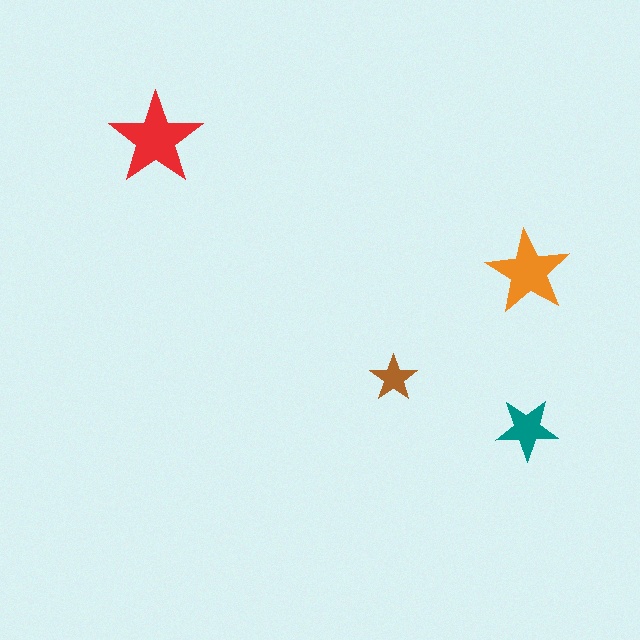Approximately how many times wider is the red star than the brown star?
About 2 times wider.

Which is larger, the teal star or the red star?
The red one.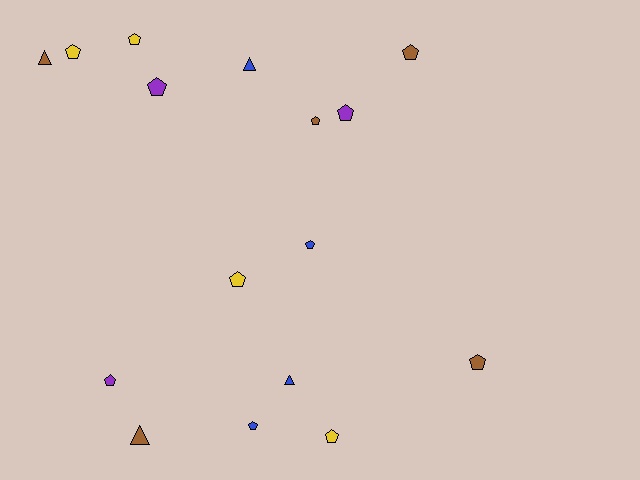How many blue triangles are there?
There are 2 blue triangles.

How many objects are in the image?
There are 16 objects.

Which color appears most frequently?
Brown, with 5 objects.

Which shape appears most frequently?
Pentagon, with 12 objects.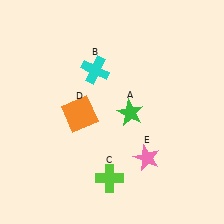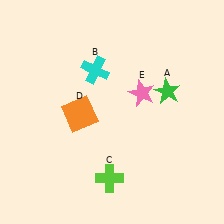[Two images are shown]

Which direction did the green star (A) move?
The green star (A) moved right.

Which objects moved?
The objects that moved are: the green star (A), the pink star (E).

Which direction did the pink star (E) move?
The pink star (E) moved up.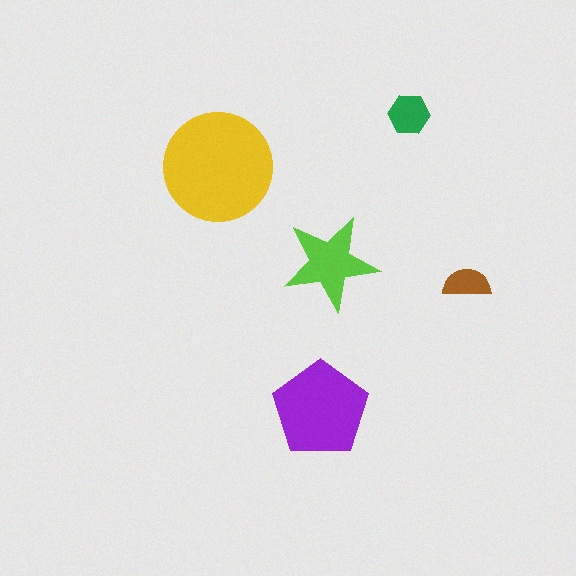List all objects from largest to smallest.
The yellow circle, the purple pentagon, the lime star, the green hexagon, the brown semicircle.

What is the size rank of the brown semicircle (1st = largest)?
5th.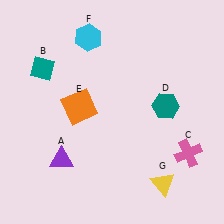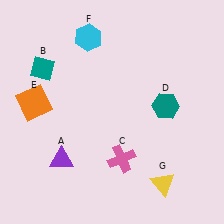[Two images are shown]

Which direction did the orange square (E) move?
The orange square (E) moved left.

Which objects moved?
The objects that moved are: the pink cross (C), the orange square (E).